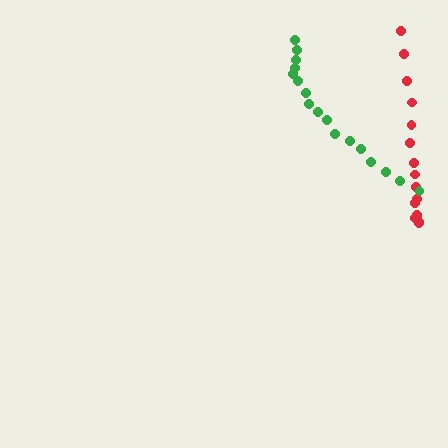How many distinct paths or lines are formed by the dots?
There are 2 distinct paths.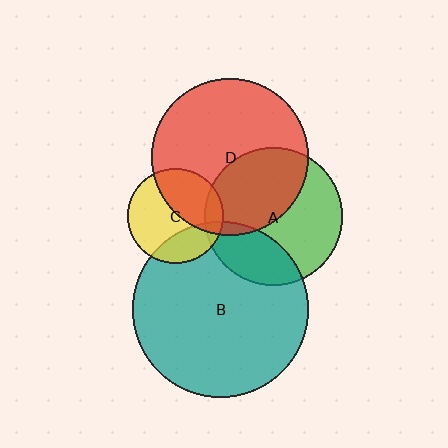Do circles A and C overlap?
Yes.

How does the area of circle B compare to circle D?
Approximately 1.3 times.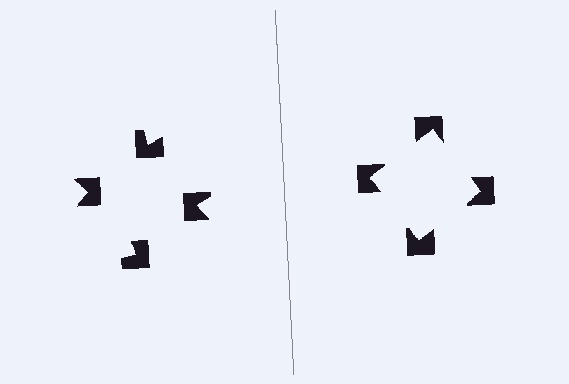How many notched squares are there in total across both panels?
8 — 4 on each side.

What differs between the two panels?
The notched squares are positioned identically on both sides; only the wedge orientations differ. On the right they align to a square; on the left they are misaligned.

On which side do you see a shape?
An illusory square appears on the right side. On the left side the wedge cuts are rotated, so no coherent shape forms.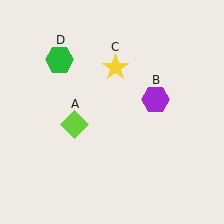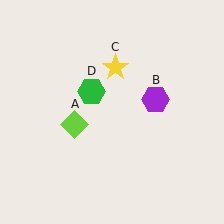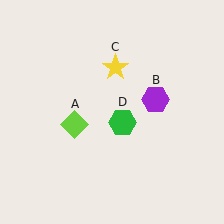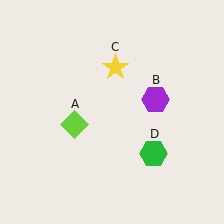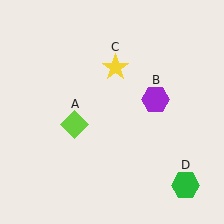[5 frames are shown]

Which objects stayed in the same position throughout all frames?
Lime diamond (object A) and purple hexagon (object B) and yellow star (object C) remained stationary.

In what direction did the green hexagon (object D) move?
The green hexagon (object D) moved down and to the right.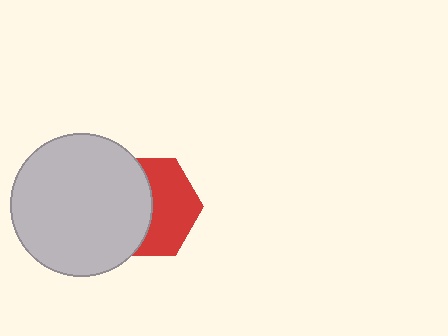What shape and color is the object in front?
The object in front is a light gray circle.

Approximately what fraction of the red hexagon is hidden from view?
Roughly 49% of the red hexagon is hidden behind the light gray circle.